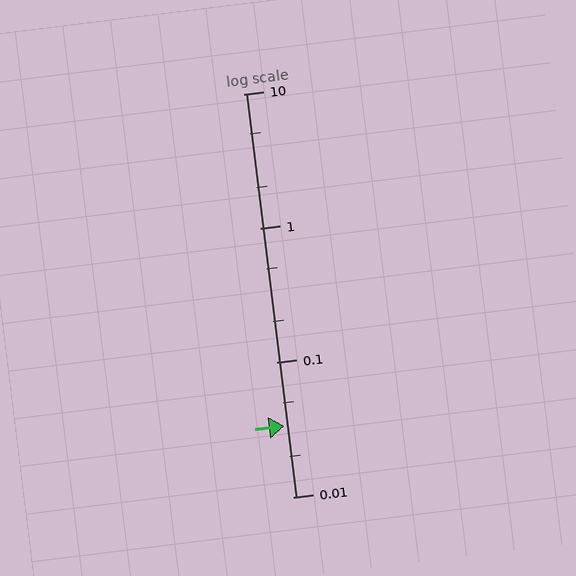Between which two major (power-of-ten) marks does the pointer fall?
The pointer is between 0.01 and 0.1.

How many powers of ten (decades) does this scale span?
The scale spans 3 decades, from 0.01 to 10.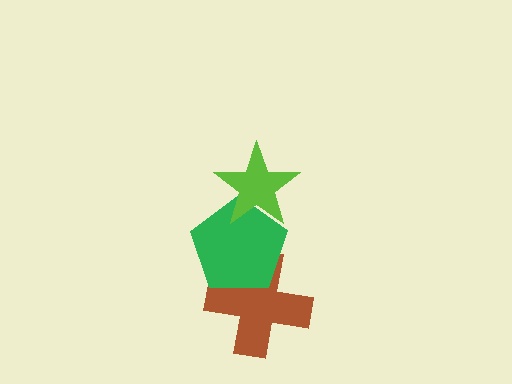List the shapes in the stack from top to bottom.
From top to bottom: the lime star, the green pentagon, the brown cross.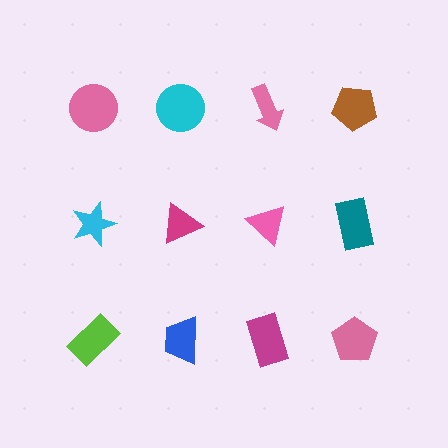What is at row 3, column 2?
A blue trapezoid.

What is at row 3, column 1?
A lime rectangle.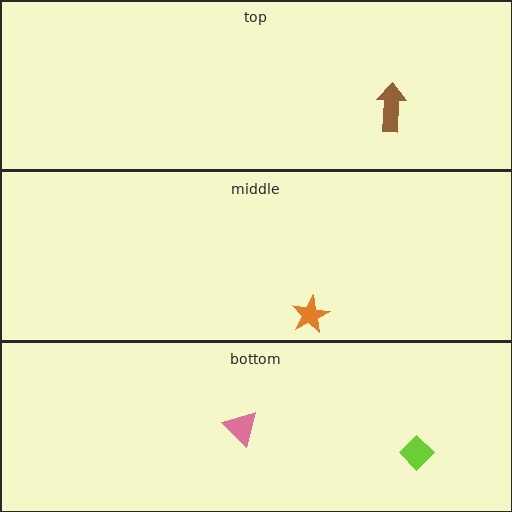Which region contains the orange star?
The middle region.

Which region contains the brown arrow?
The top region.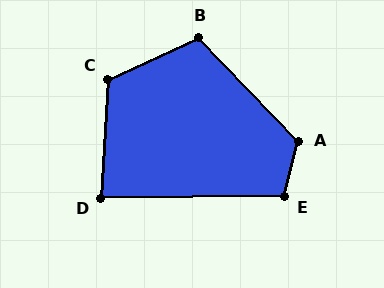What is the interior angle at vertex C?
Approximately 118 degrees (obtuse).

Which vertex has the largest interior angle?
A, at approximately 122 degrees.